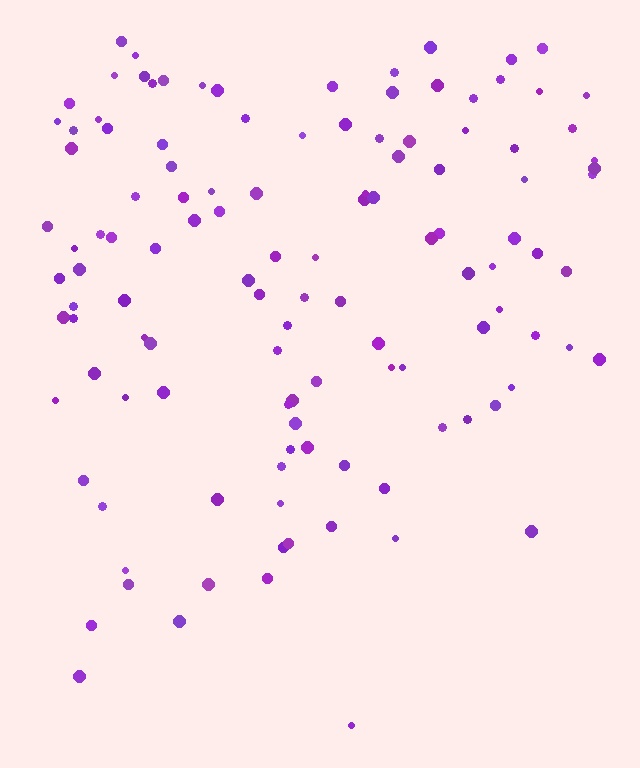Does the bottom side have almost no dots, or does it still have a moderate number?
Still a moderate number, just noticeably fewer than the top.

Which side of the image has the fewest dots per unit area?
The bottom.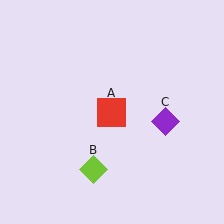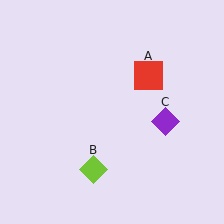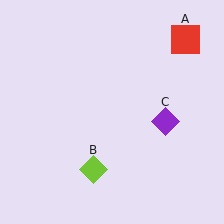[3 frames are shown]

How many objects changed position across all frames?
1 object changed position: red square (object A).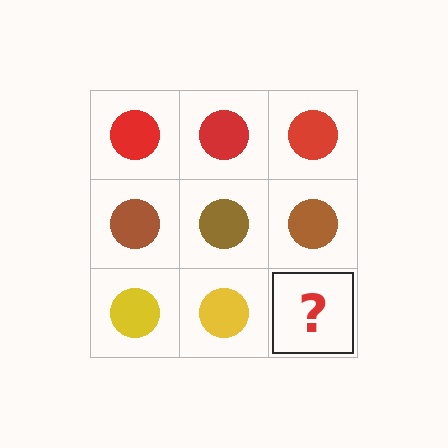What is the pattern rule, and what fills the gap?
The rule is that each row has a consistent color. The gap should be filled with a yellow circle.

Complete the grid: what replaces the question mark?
The question mark should be replaced with a yellow circle.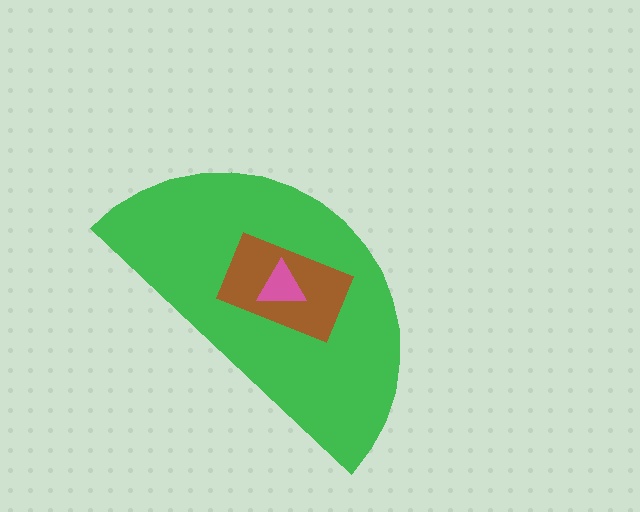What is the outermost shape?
The green semicircle.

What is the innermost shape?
The pink triangle.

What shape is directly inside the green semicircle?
The brown rectangle.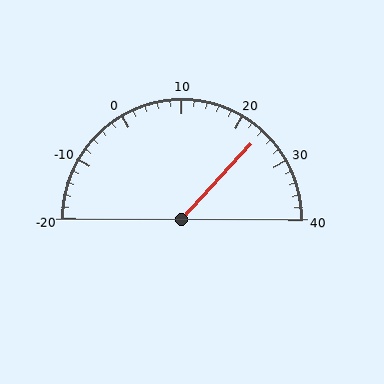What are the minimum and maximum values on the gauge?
The gauge ranges from -20 to 40.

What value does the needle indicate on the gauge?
The needle indicates approximately 24.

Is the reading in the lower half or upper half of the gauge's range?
The reading is in the upper half of the range (-20 to 40).